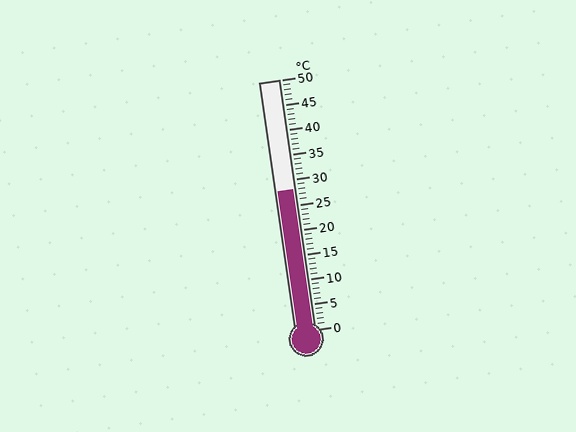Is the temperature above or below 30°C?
The temperature is below 30°C.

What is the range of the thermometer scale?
The thermometer scale ranges from 0°C to 50°C.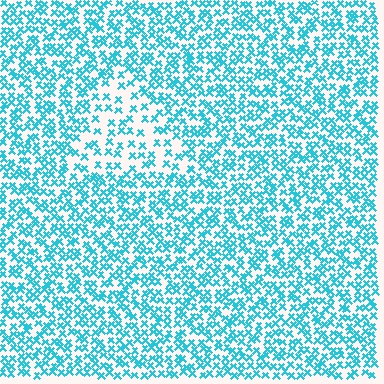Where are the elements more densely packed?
The elements are more densely packed outside the triangle boundary.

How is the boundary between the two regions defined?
The boundary is defined by a change in element density (approximately 1.9x ratio). All elements are the same color, size, and shape.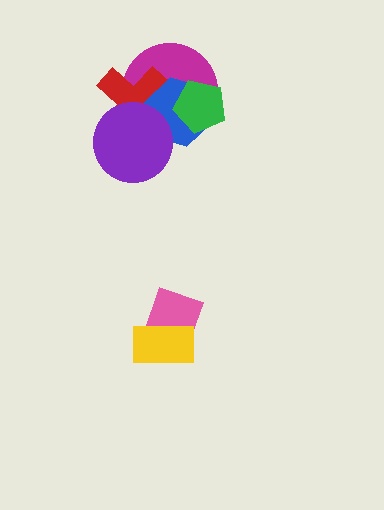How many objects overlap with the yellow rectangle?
1 object overlaps with the yellow rectangle.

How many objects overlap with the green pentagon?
2 objects overlap with the green pentagon.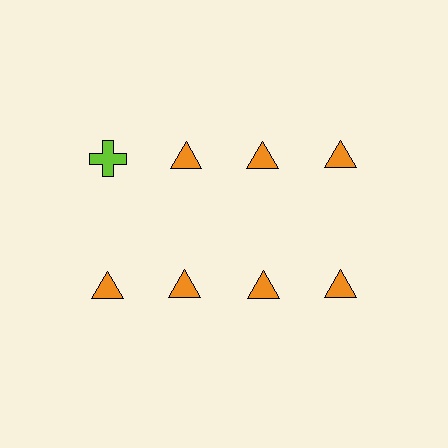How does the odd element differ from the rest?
It differs in both color (lime instead of orange) and shape (cross instead of triangle).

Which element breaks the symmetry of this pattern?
The lime cross in the top row, leftmost column breaks the symmetry. All other shapes are orange triangles.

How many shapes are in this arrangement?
There are 8 shapes arranged in a grid pattern.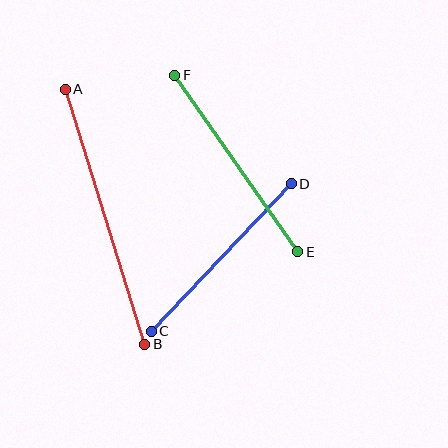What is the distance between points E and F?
The distance is approximately 215 pixels.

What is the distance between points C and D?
The distance is approximately 204 pixels.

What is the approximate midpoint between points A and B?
The midpoint is at approximately (105, 217) pixels.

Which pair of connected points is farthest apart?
Points A and B are farthest apart.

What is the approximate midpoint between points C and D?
The midpoint is at approximately (221, 258) pixels.